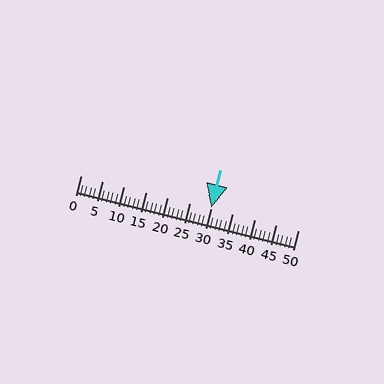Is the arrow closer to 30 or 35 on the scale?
The arrow is closer to 30.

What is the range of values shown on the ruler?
The ruler shows values from 0 to 50.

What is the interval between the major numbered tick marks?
The major tick marks are spaced 5 units apart.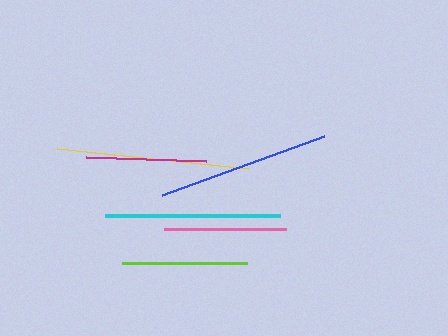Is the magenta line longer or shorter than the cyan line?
The cyan line is longer than the magenta line.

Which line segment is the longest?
The yellow line is the longest at approximately 192 pixels.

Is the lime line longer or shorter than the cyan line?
The cyan line is longer than the lime line.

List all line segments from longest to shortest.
From longest to shortest: yellow, cyan, blue, lime, pink, magenta.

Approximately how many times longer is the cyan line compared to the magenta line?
The cyan line is approximately 1.5 times the length of the magenta line.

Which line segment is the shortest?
The magenta line is the shortest at approximately 120 pixels.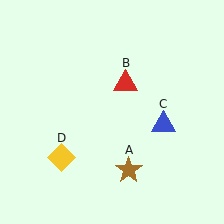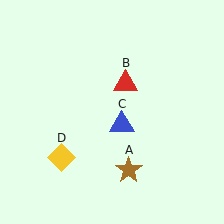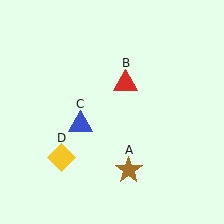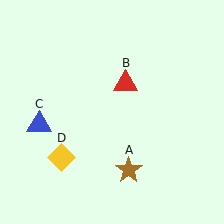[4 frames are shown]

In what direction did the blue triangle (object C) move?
The blue triangle (object C) moved left.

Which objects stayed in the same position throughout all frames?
Brown star (object A) and red triangle (object B) and yellow diamond (object D) remained stationary.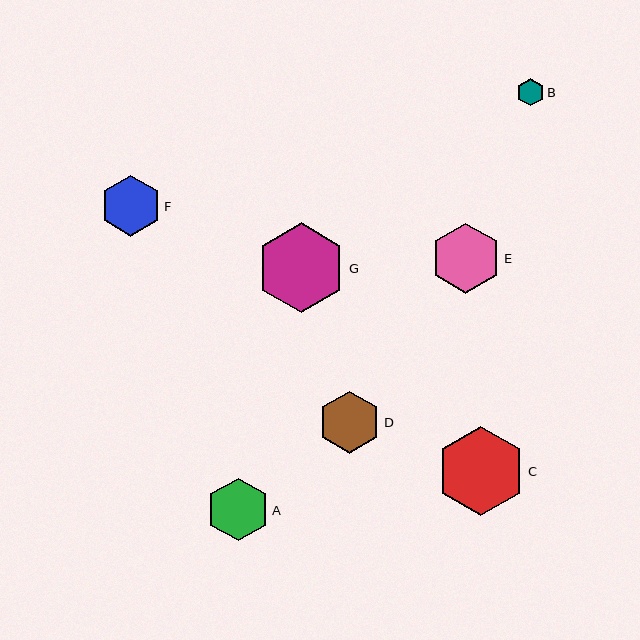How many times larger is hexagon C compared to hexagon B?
Hexagon C is approximately 3.3 times the size of hexagon B.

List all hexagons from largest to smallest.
From largest to smallest: G, C, E, A, D, F, B.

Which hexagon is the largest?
Hexagon G is the largest with a size of approximately 90 pixels.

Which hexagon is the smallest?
Hexagon B is the smallest with a size of approximately 27 pixels.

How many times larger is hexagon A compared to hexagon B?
Hexagon A is approximately 2.3 times the size of hexagon B.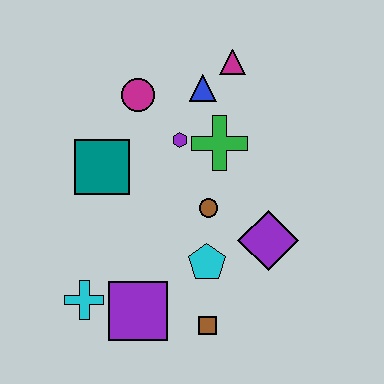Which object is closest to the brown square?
The cyan pentagon is closest to the brown square.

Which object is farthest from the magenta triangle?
The cyan cross is farthest from the magenta triangle.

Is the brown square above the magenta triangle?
No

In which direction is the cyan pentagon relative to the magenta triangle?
The cyan pentagon is below the magenta triangle.